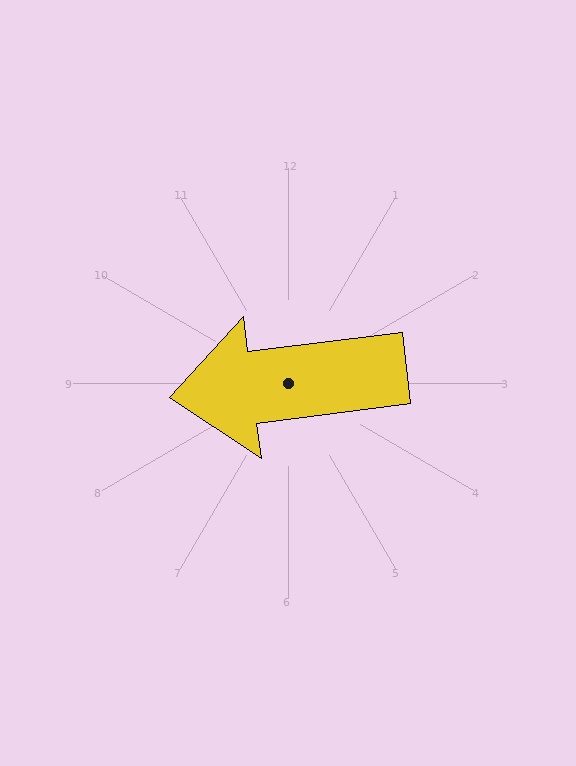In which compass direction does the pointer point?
West.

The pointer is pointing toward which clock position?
Roughly 9 o'clock.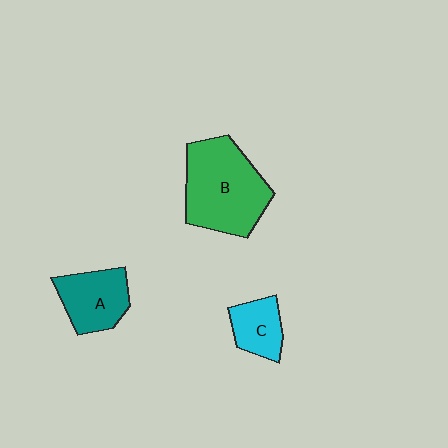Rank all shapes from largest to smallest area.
From largest to smallest: B (green), A (teal), C (cyan).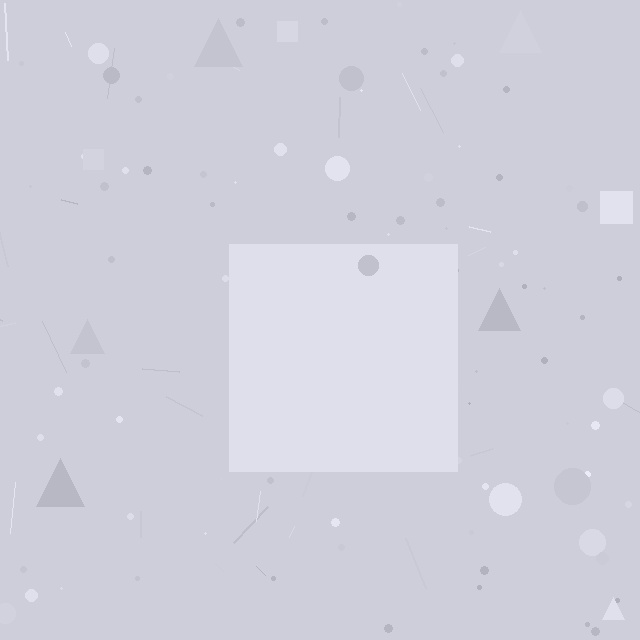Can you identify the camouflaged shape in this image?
The camouflaged shape is a square.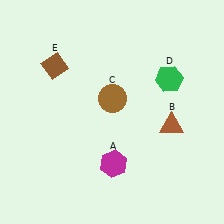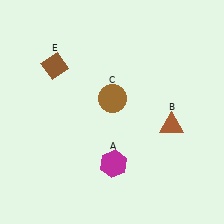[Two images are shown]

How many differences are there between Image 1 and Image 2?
There is 1 difference between the two images.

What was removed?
The green hexagon (D) was removed in Image 2.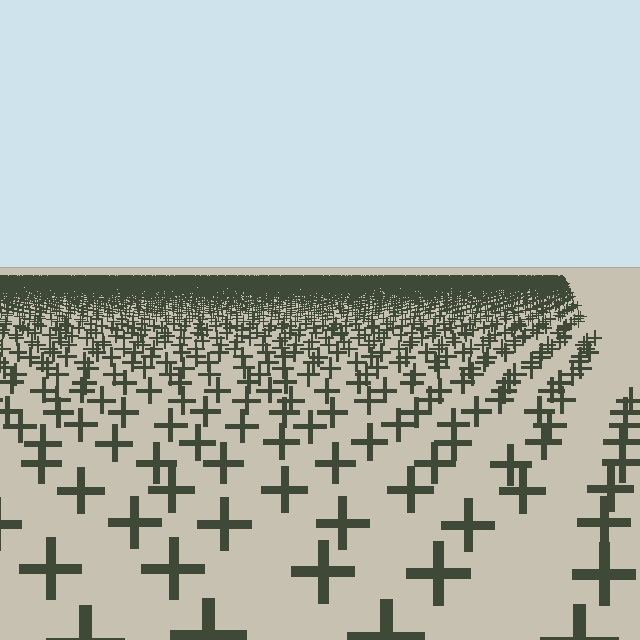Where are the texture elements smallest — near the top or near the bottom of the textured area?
Near the top.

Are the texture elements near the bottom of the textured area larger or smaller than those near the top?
Larger. Near the bottom, elements are closer to the viewer and appear at a bigger on-screen size.